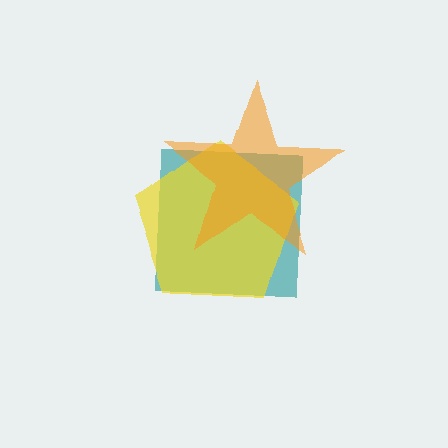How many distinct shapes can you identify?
There are 3 distinct shapes: a teal square, a yellow pentagon, an orange star.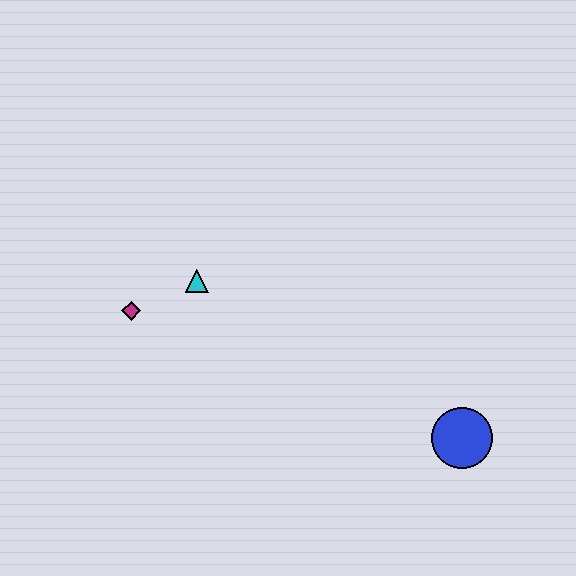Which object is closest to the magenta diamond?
The cyan triangle is closest to the magenta diamond.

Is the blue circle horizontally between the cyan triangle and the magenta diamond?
No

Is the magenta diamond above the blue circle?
Yes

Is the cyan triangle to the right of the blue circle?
No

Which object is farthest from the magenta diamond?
The blue circle is farthest from the magenta diamond.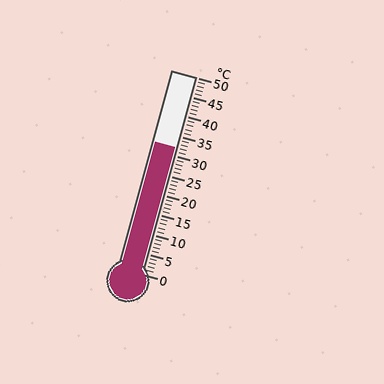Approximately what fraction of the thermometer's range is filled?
The thermometer is filled to approximately 65% of its range.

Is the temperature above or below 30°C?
The temperature is above 30°C.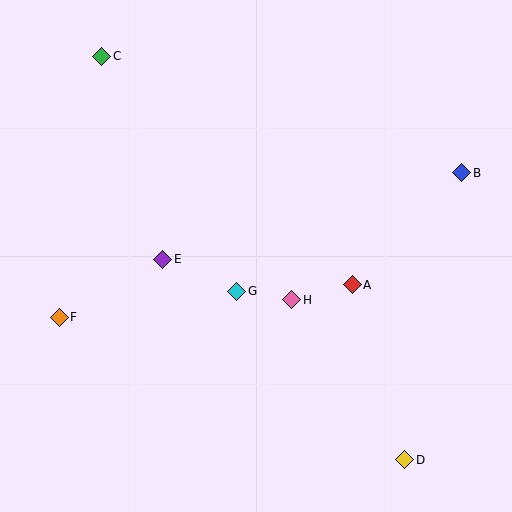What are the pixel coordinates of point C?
Point C is at (102, 56).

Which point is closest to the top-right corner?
Point B is closest to the top-right corner.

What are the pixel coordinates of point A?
Point A is at (352, 285).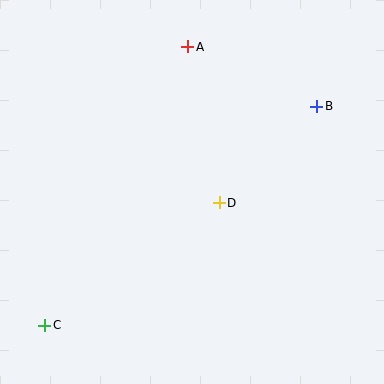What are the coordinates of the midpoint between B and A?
The midpoint between B and A is at (252, 77).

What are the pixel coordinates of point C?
Point C is at (45, 325).